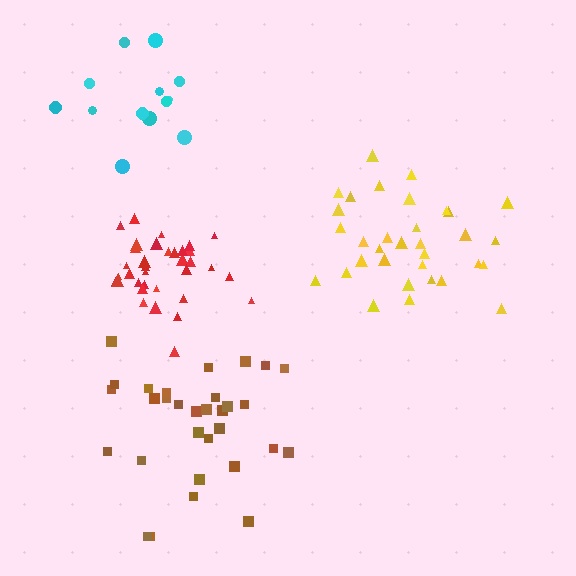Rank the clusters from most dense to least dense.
red, yellow, brown, cyan.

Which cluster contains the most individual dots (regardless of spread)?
Red (35).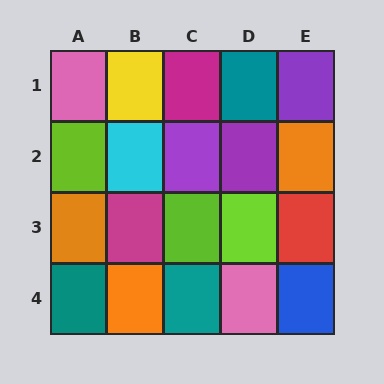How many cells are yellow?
1 cell is yellow.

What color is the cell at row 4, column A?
Teal.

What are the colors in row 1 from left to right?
Pink, yellow, magenta, teal, purple.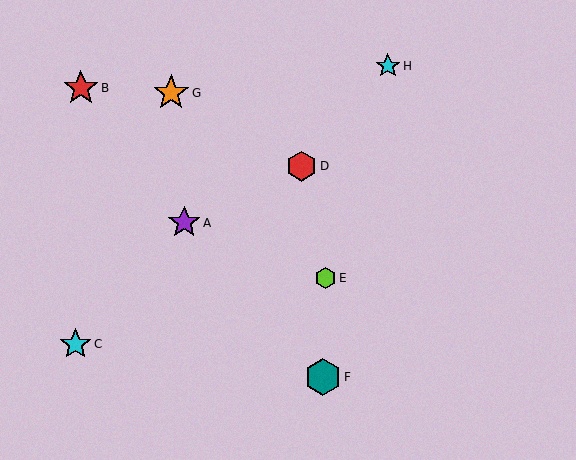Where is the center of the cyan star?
The center of the cyan star is at (388, 66).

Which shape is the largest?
The teal hexagon (labeled F) is the largest.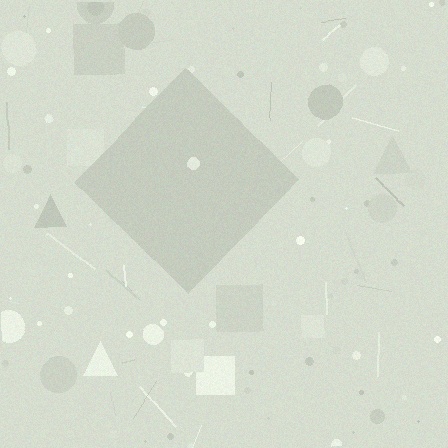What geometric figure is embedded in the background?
A diamond is embedded in the background.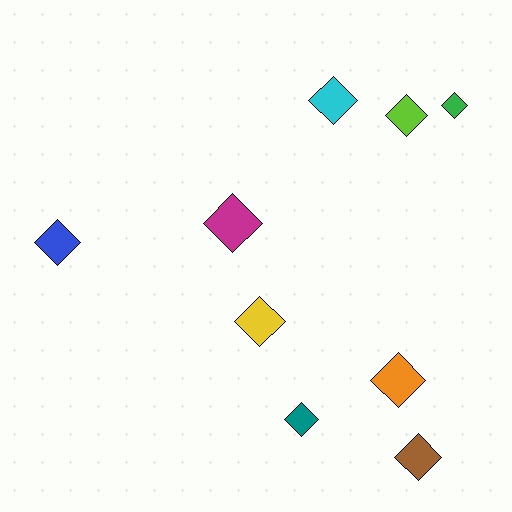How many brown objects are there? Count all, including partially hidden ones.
There is 1 brown object.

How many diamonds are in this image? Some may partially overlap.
There are 9 diamonds.